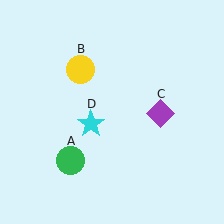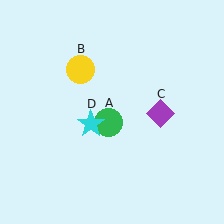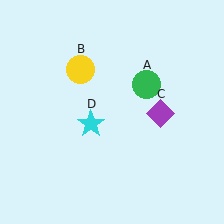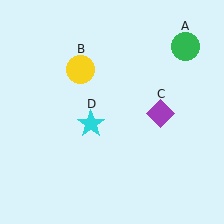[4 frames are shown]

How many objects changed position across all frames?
1 object changed position: green circle (object A).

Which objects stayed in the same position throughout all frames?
Yellow circle (object B) and purple diamond (object C) and cyan star (object D) remained stationary.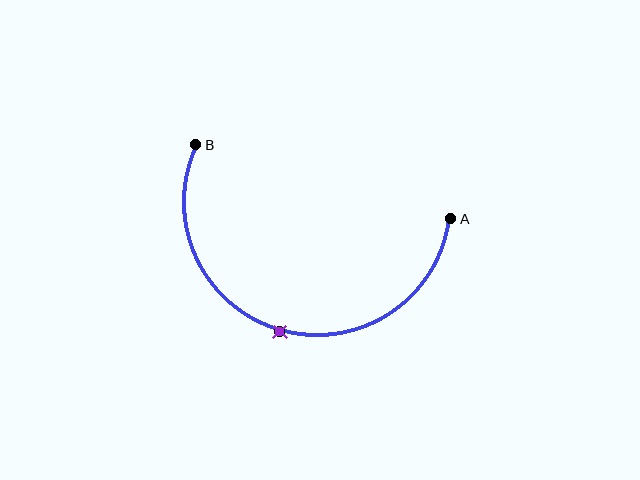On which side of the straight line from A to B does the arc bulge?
The arc bulges below the straight line connecting A and B.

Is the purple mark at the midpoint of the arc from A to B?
Yes. The purple mark lies on the arc at equal arc-length from both A and B — it is the arc midpoint.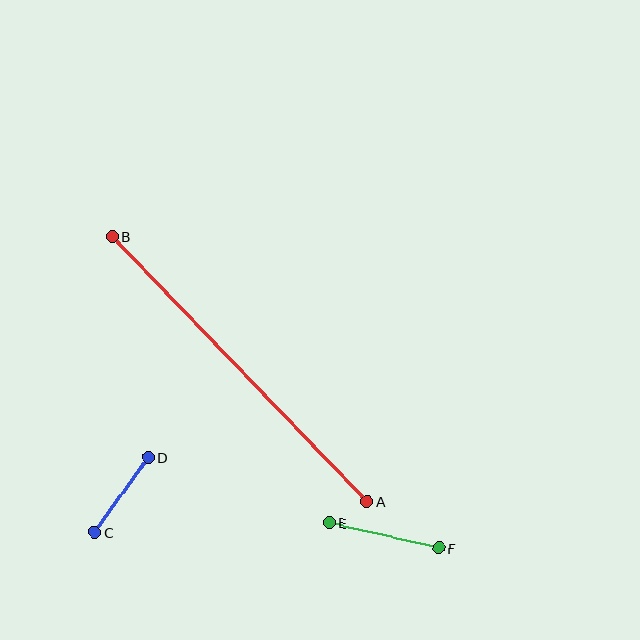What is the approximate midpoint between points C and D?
The midpoint is at approximately (121, 495) pixels.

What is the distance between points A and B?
The distance is approximately 368 pixels.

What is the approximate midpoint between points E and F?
The midpoint is at approximately (384, 536) pixels.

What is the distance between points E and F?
The distance is approximately 112 pixels.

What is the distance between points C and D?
The distance is approximately 92 pixels.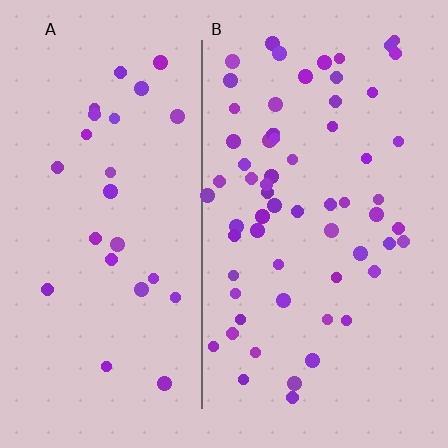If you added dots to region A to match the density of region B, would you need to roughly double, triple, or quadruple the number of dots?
Approximately double.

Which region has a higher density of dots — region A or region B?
B (the right).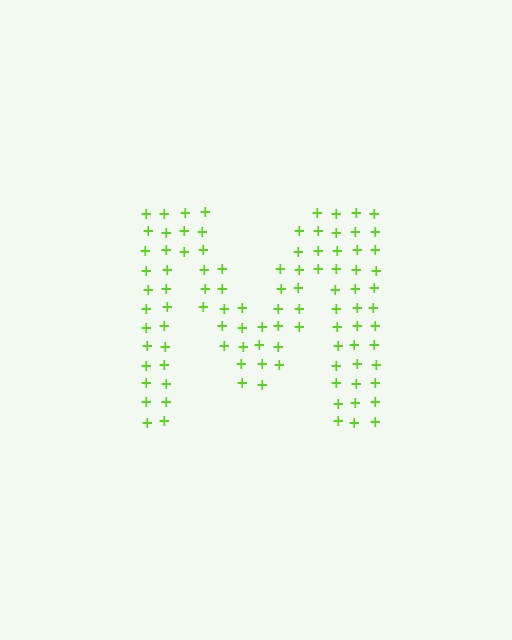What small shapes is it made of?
It is made of small plus signs.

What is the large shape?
The large shape is the letter M.